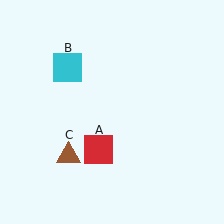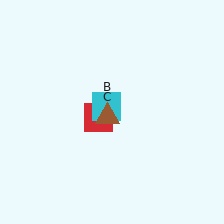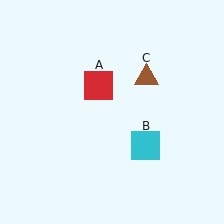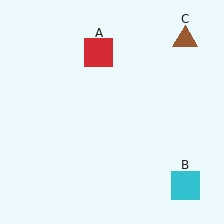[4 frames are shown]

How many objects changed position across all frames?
3 objects changed position: red square (object A), cyan square (object B), brown triangle (object C).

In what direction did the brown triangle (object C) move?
The brown triangle (object C) moved up and to the right.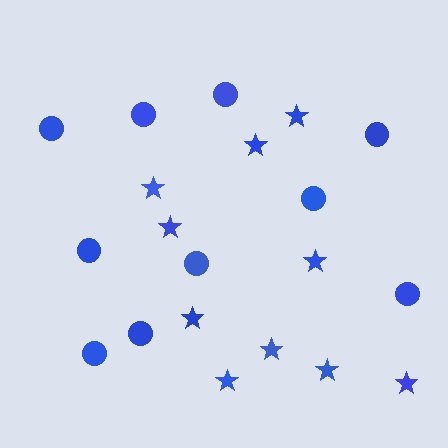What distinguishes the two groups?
There are 2 groups: one group of circles (10) and one group of stars (10).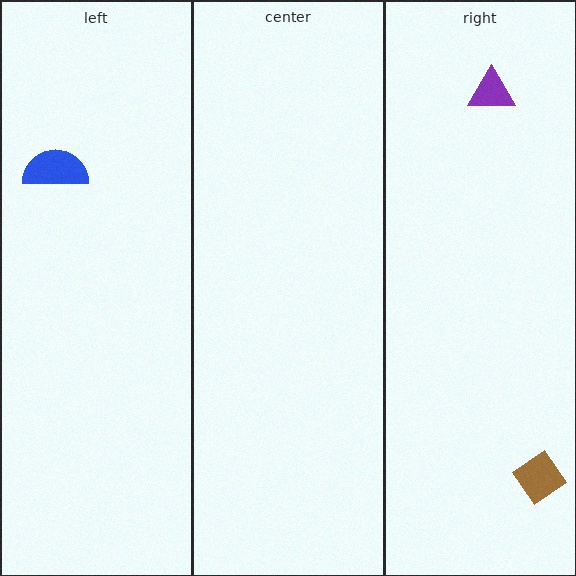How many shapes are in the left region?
1.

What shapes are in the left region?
The blue semicircle.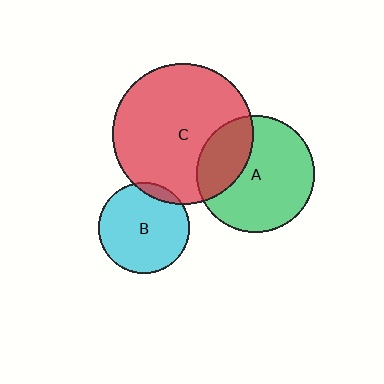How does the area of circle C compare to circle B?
Approximately 2.4 times.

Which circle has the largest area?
Circle C (red).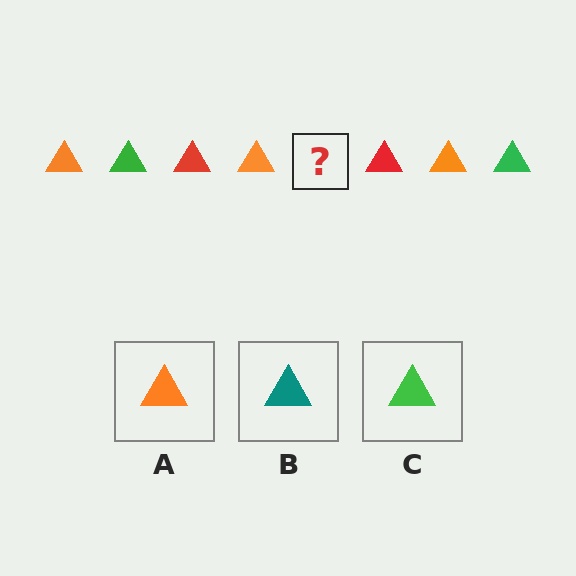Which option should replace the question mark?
Option C.